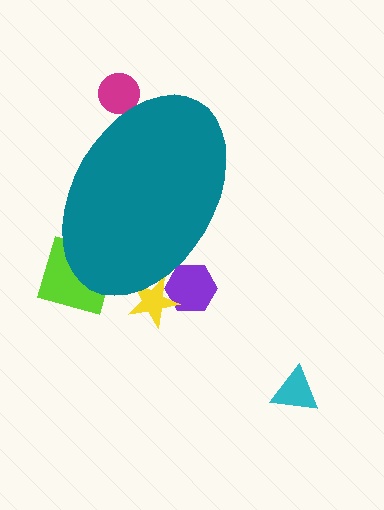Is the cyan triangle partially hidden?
No, the cyan triangle is fully visible.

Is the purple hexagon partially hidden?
Yes, the purple hexagon is partially hidden behind the teal ellipse.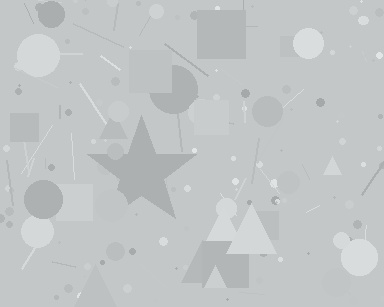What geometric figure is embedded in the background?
A star is embedded in the background.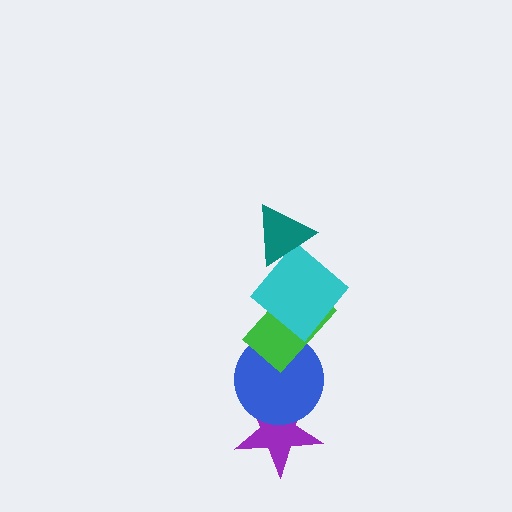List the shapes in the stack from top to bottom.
From top to bottom: the teal triangle, the cyan diamond, the green rectangle, the blue circle, the purple star.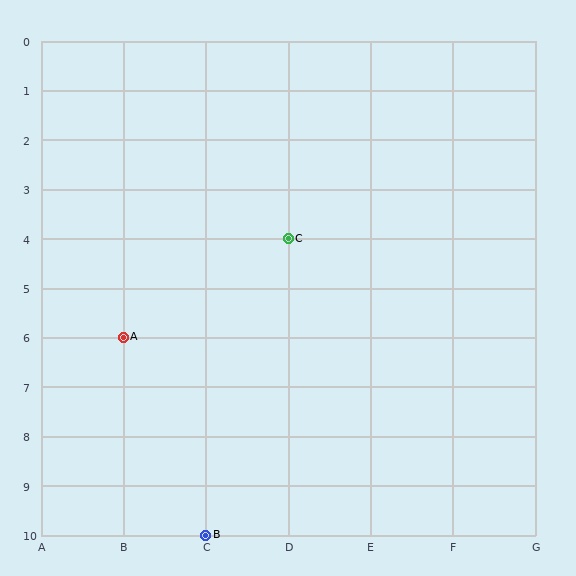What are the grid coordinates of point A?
Point A is at grid coordinates (B, 6).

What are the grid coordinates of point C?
Point C is at grid coordinates (D, 4).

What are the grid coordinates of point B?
Point B is at grid coordinates (C, 10).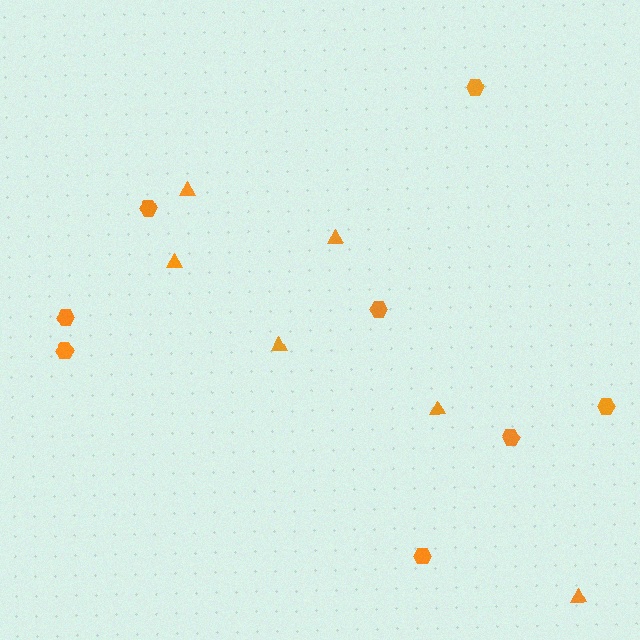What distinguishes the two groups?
There are 2 groups: one group of hexagons (8) and one group of triangles (6).